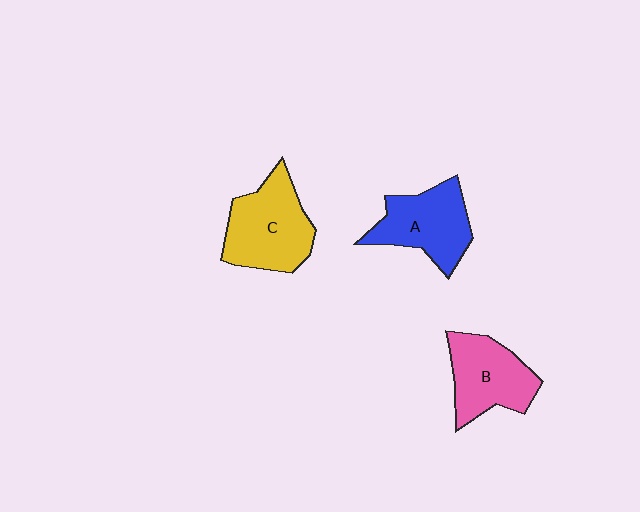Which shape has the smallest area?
Shape B (pink).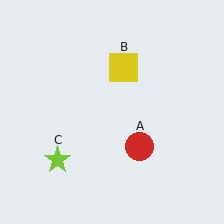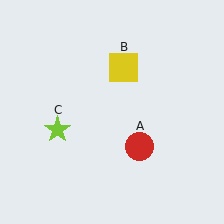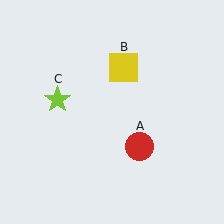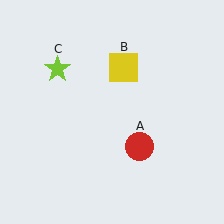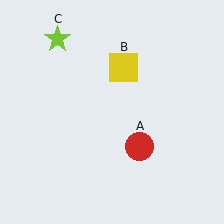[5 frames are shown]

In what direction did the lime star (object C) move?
The lime star (object C) moved up.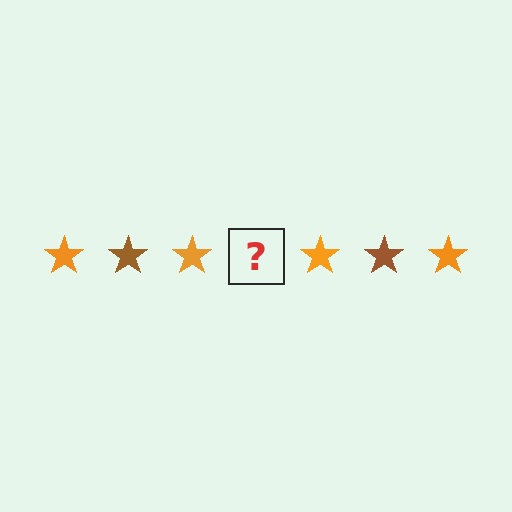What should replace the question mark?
The question mark should be replaced with a brown star.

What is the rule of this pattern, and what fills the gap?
The rule is that the pattern cycles through orange, brown stars. The gap should be filled with a brown star.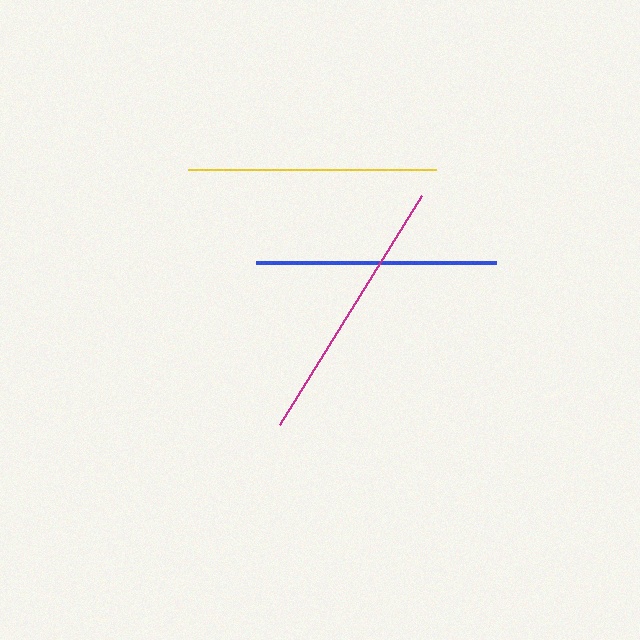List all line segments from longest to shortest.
From longest to shortest: magenta, yellow, blue.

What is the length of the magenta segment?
The magenta segment is approximately 270 pixels long.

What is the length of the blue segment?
The blue segment is approximately 241 pixels long.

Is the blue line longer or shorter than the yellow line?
The yellow line is longer than the blue line.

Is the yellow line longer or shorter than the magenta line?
The magenta line is longer than the yellow line.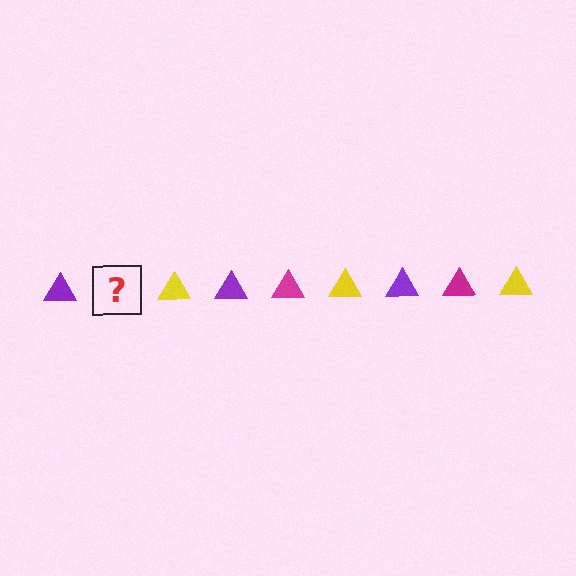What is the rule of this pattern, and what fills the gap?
The rule is that the pattern cycles through purple, magenta, yellow triangles. The gap should be filled with a magenta triangle.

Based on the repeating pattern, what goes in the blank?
The blank should be a magenta triangle.